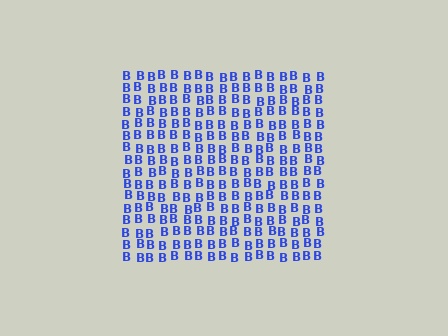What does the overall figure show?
The overall figure shows a square.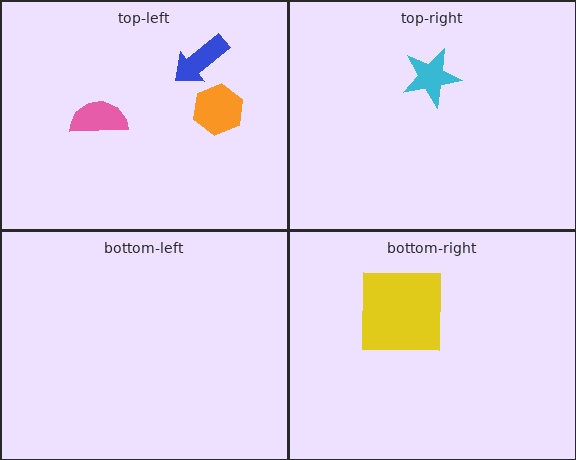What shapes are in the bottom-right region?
The yellow square.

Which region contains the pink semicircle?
The top-left region.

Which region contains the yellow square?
The bottom-right region.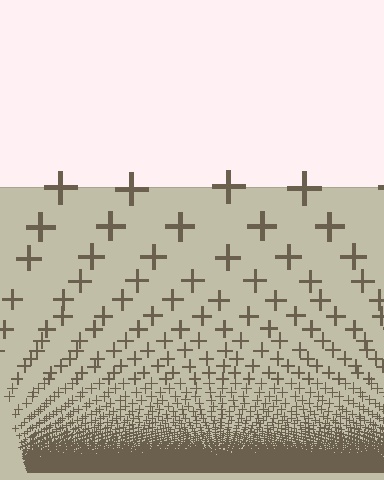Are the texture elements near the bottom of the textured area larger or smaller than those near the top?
Smaller. The gradient is inverted — elements near the bottom are smaller and denser.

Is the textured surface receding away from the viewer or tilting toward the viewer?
The surface appears to tilt toward the viewer. Texture elements get larger and sparser toward the top.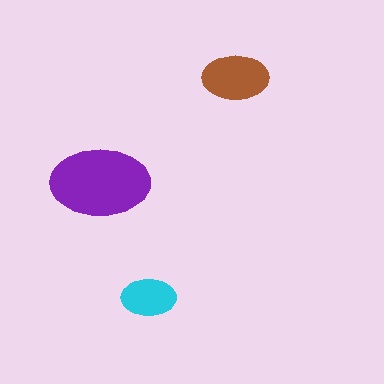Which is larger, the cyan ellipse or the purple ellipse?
The purple one.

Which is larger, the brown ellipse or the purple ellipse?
The purple one.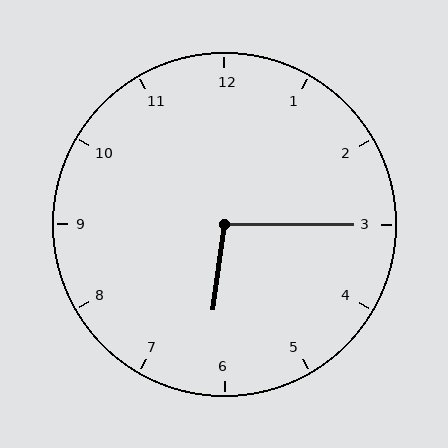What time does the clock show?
6:15.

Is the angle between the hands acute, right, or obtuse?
It is obtuse.